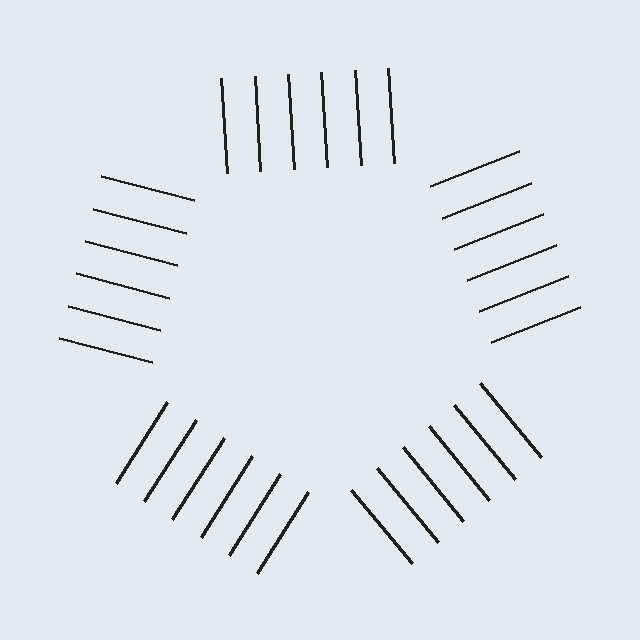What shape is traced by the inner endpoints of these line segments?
An illusory pentagon — the line segments terminate on its edges but no continuous stroke is drawn.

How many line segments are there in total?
30 — 6 along each of the 5 edges.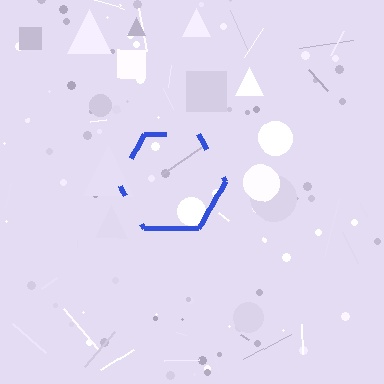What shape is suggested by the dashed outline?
The dashed outline suggests a hexagon.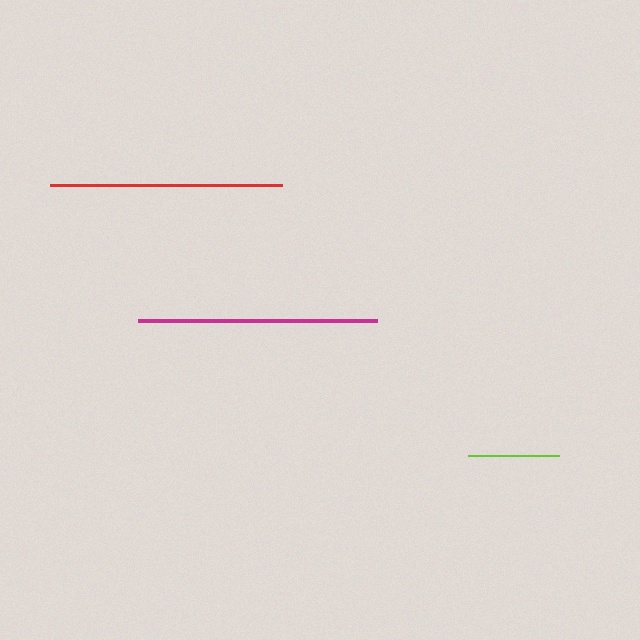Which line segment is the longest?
The magenta line is the longest at approximately 239 pixels.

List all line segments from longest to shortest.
From longest to shortest: magenta, red, lime.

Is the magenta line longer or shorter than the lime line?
The magenta line is longer than the lime line.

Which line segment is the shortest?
The lime line is the shortest at approximately 91 pixels.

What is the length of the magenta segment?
The magenta segment is approximately 239 pixels long.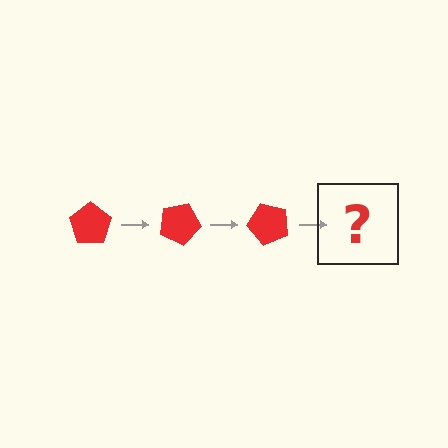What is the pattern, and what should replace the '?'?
The pattern is that the pentagon rotates 25 degrees each step. The '?' should be a red pentagon rotated 75 degrees.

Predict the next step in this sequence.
The next step is a red pentagon rotated 75 degrees.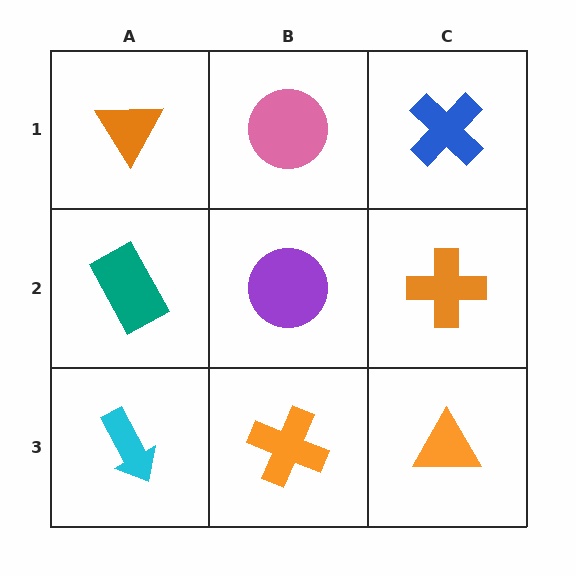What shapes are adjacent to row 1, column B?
A purple circle (row 2, column B), an orange triangle (row 1, column A), a blue cross (row 1, column C).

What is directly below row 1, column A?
A teal rectangle.